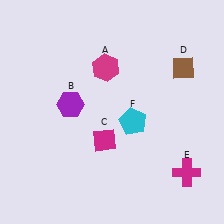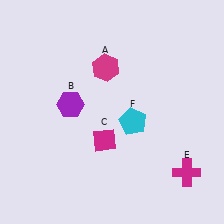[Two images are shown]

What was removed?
The brown diamond (D) was removed in Image 2.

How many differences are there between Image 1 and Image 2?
There is 1 difference between the two images.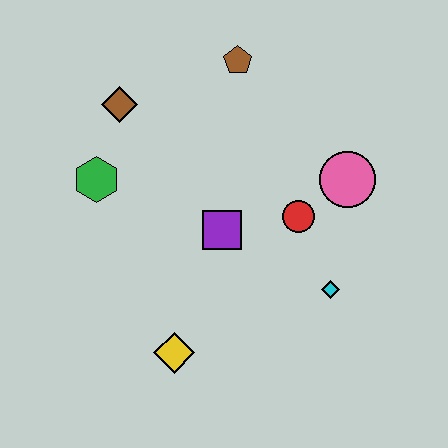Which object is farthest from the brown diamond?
The cyan diamond is farthest from the brown diamond.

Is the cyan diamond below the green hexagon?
Yes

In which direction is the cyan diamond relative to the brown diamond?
The cyan diamond is to the right of the brown diamond.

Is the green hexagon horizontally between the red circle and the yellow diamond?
No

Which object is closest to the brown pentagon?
The brown diamond is closest to the brown pentagon.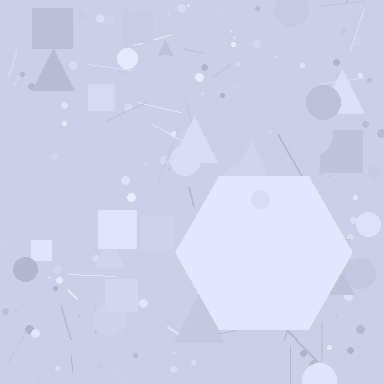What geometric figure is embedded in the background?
A hexagon is embedded in the background.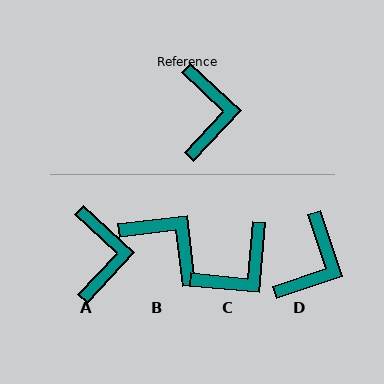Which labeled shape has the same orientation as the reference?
A.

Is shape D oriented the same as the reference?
No, it is off by about 29 degrees.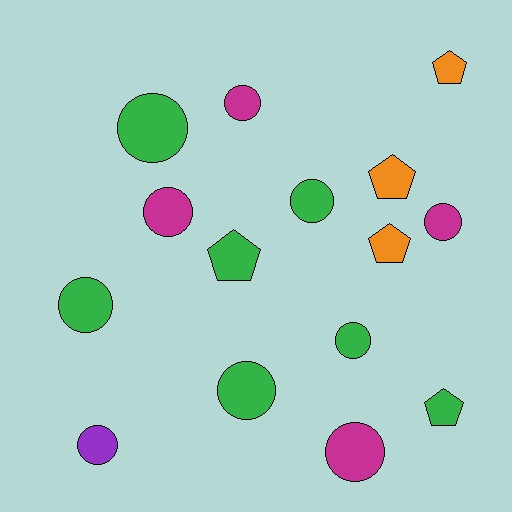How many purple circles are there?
There is 1 purple circle.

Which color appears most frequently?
Green, with 7 objects.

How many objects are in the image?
There are 15 objects.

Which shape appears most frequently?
Circle, with 10 objects.